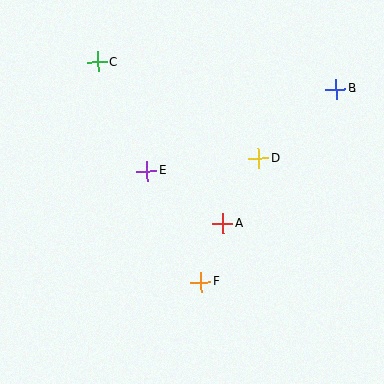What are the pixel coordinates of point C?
Point C is at (98, 62).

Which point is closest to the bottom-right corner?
Point F is closest to the bottom-right corner.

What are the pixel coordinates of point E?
Point E is at (147, 171).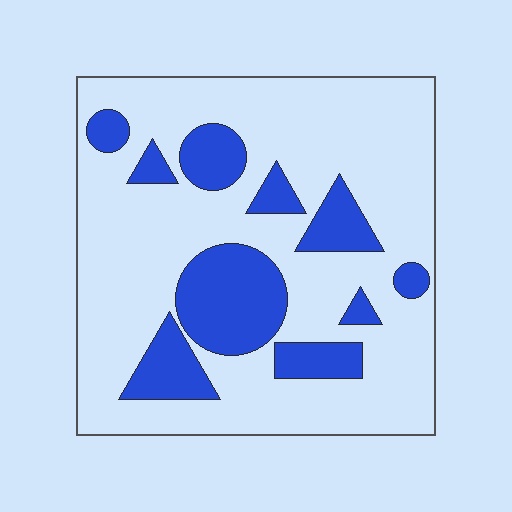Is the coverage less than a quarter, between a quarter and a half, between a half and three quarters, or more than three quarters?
Less than a quarter.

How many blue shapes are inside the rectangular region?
10.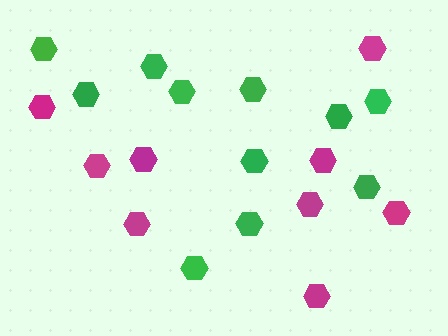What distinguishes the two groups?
There are 2 groups: one group of magenta hexagons (9) and one group of green hexagons (11).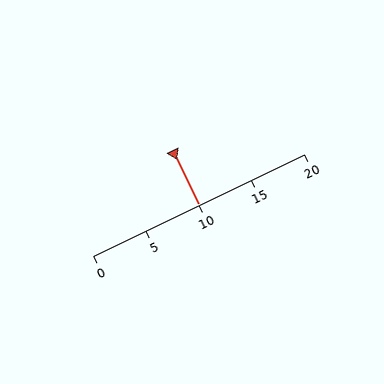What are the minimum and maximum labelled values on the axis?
The axis runs from 0 to 20.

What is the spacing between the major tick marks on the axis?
The major ticks are spaced 5 apart.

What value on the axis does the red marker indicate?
The marker indicates approximately 10.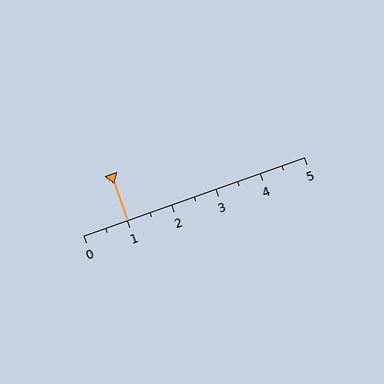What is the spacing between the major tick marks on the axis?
The major ticks are spaced 1 apart.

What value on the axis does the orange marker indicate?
The marker indicates approximately 1.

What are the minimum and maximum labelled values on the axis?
The axis runs from 0 to 5.